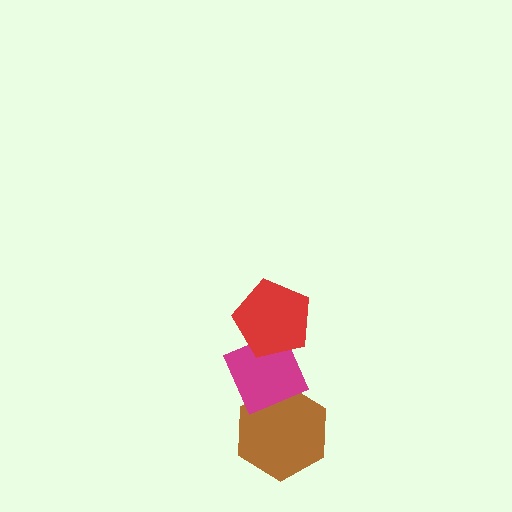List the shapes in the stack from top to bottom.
From top to bottom: the red pentagon, the magenta diamond, the brown hexagon.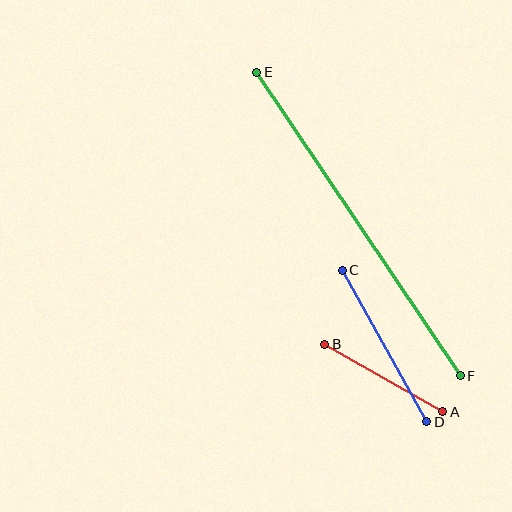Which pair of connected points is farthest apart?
Points E and F are farthest apart.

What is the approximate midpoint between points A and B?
The midpoint is at approximately (384, 378) pixels.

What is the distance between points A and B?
The distance is approximately 136 pixels.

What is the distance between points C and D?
The distance is approximately 173 pixels.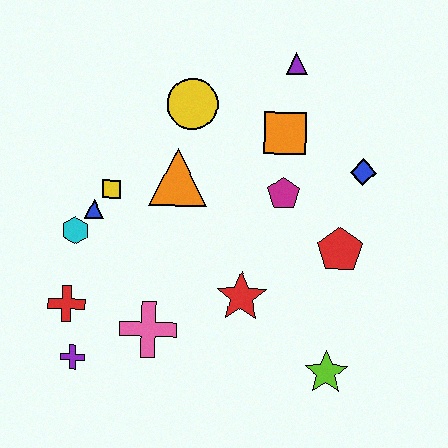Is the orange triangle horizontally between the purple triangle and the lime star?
No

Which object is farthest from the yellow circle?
The lime star is farthest from the yellow circle.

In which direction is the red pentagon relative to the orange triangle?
The red pentagon is to the right of the orange triangle.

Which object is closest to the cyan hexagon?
The blue triangle is closest to the cyan hexagon.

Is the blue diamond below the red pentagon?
No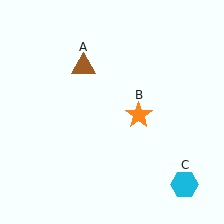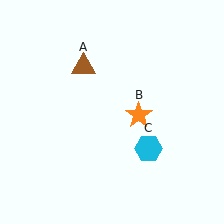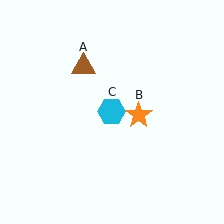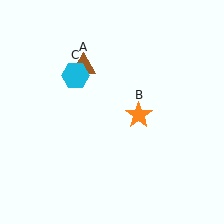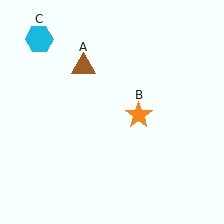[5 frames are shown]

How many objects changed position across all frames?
1 object changed position: cyan hexagon (object C).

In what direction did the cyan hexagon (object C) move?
The cyan hexagon (object C) moved up and to the left.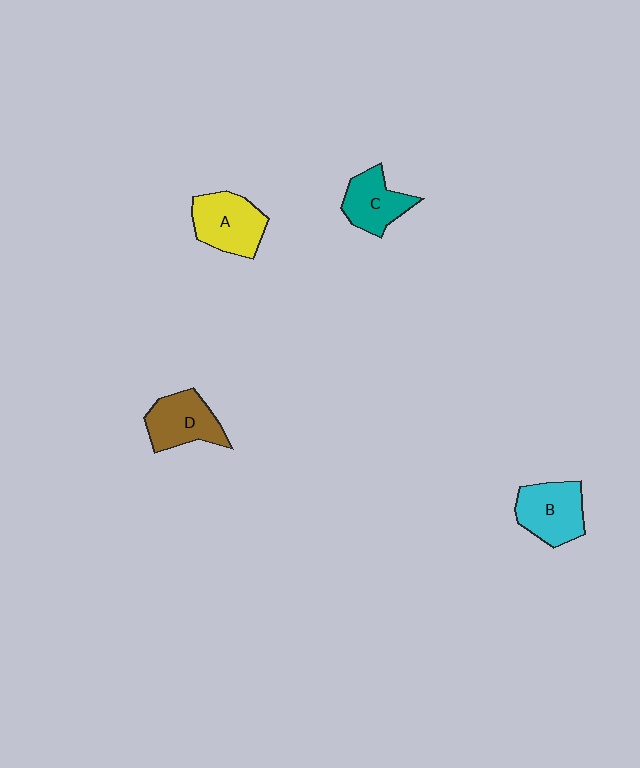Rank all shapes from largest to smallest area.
From largest to smallest: A (yellow), B (cyan), D (brown), C (teal).